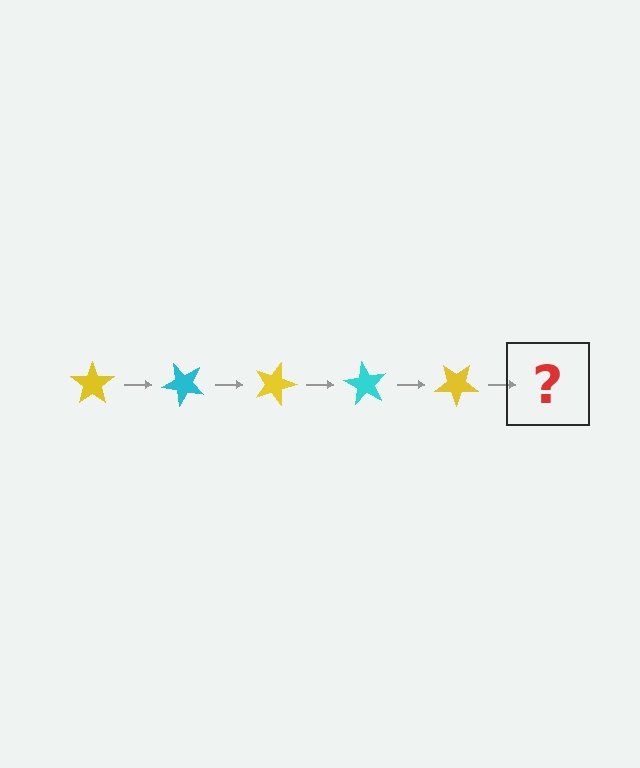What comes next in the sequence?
The next element should be a cyan star, rotated 225 degrees from the start.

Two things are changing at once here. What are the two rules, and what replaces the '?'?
The two rules are that it rotates 45 degrees each step and the color cycles through yellow and cyan. The '?' should be a cyan star, rotated 225 degrees from the start.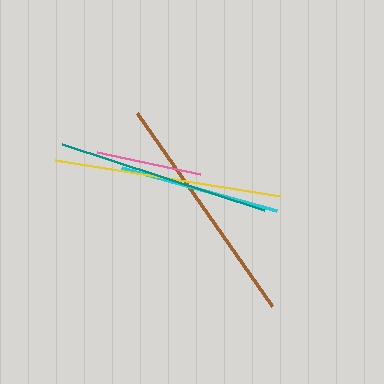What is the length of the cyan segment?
The cyan segment is approximately 161 pixels long.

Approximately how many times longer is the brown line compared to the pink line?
The brown line is approximately 2.3 times the length of the pink line.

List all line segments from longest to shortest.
From longest to shortest: brown, yellow, teal, cyan, pink.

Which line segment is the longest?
The brown line is the longest at approximately 237 pixels.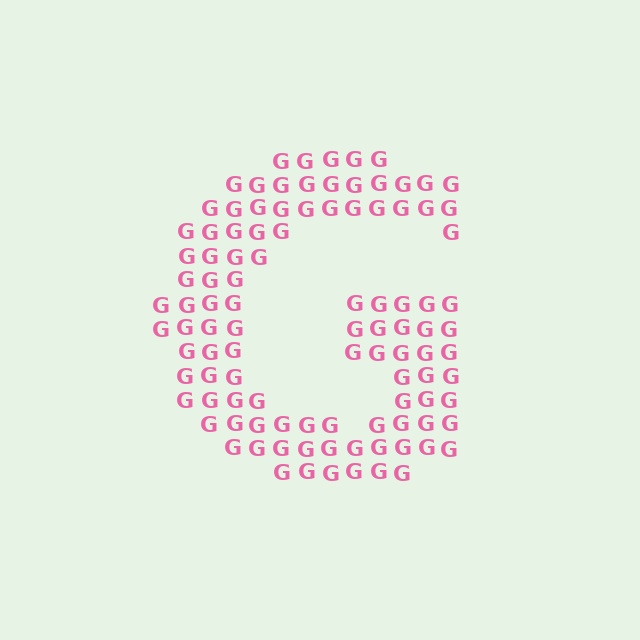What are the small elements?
The small elements are letter G's.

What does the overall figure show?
The overall figure shows the letter G.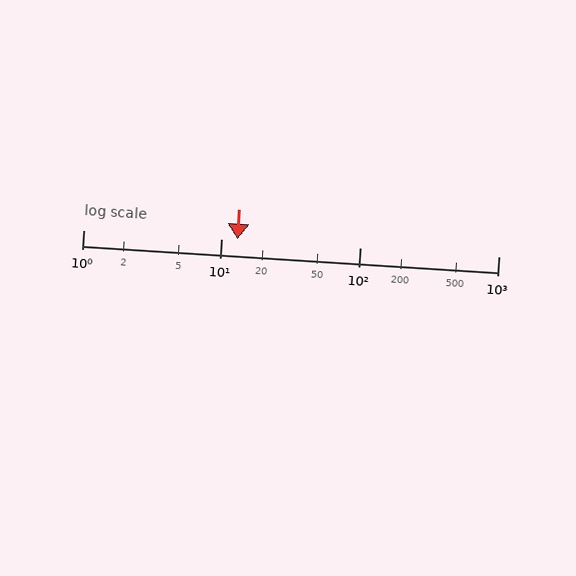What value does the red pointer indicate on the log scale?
The pointer indicates approximately 13.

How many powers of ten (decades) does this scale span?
The scale spans 3 decades, from 1 to 1000.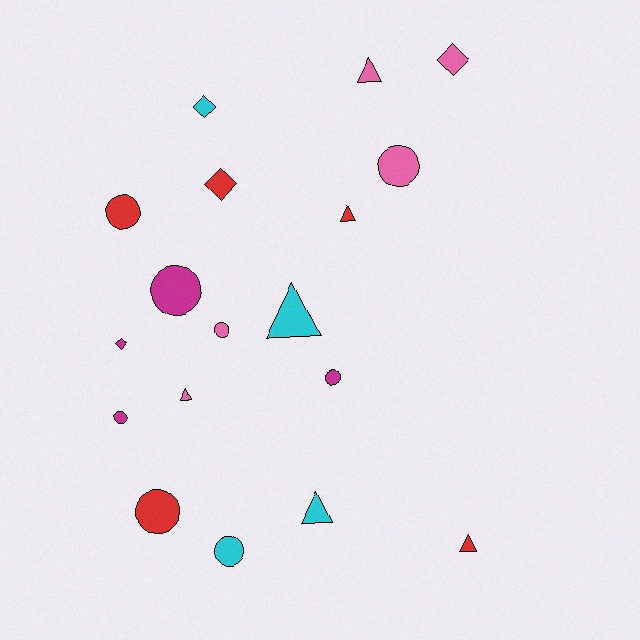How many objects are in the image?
There are 18 objects.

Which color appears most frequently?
Pink, with 5 objects.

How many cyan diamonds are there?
There is 1 cyan diamond.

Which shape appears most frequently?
Circle, with 8 objects.